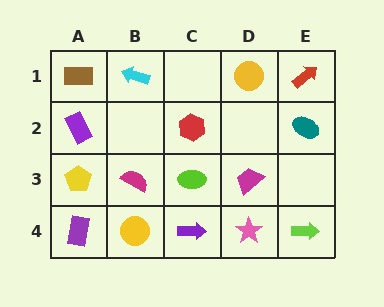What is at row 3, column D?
A magenta trapezoid.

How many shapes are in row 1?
4 shapes.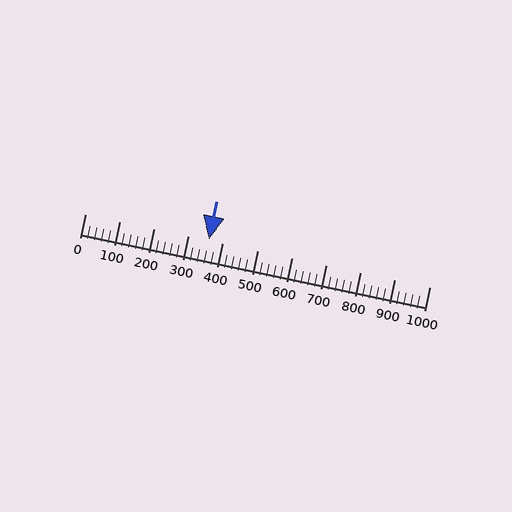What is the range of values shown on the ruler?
The ruler shows values from 0 to 1000.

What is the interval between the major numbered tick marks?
The major tick marks are spaced 100 units apart.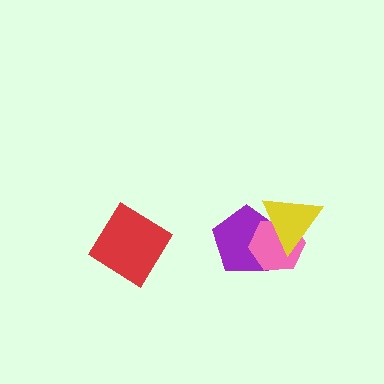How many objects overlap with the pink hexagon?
2 objects overlap with the pink hexagon.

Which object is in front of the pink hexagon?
The yellow triangle is in front of the pink hexagon.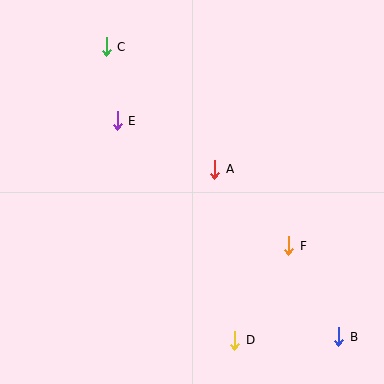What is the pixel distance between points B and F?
The distance between B and F is 104 pixels.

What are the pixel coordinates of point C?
Point C is at (106, 47).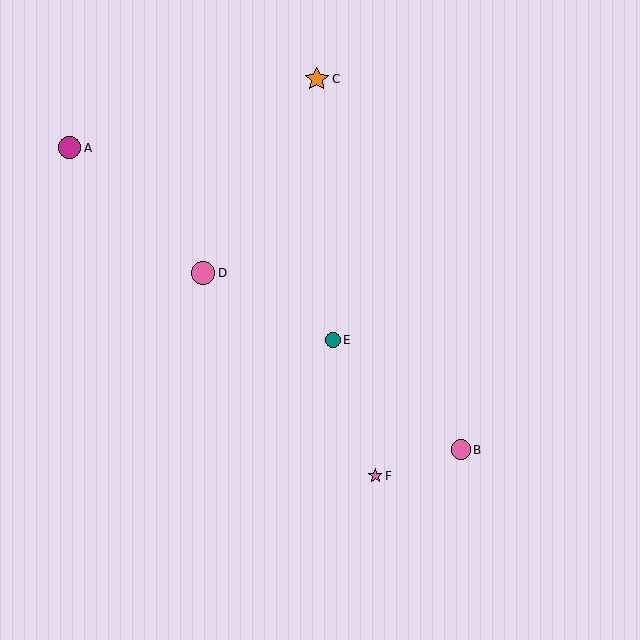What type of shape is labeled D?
Shape D is a pink circle.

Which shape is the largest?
The orange star (labeled C) is the largest.